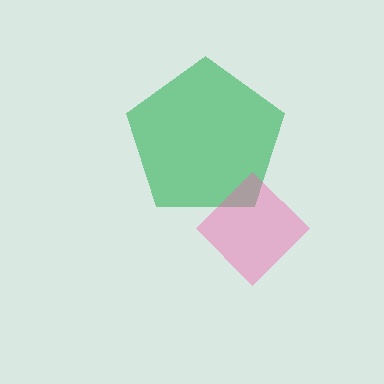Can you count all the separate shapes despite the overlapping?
Yes, there are 2 separate shapes.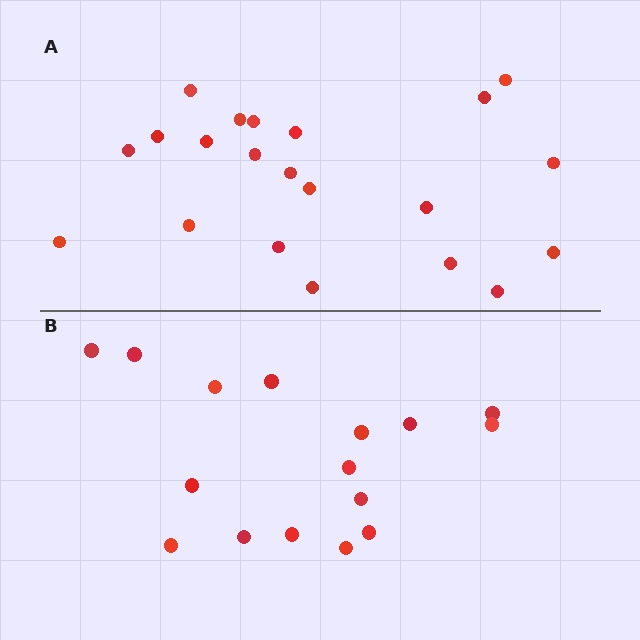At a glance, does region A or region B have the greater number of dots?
Region A (the top region) has more dots.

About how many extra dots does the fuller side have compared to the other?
Region A has about 5 more dots than region B.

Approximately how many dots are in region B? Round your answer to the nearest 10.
About 20 dots. (The exact count is 16, which rounds to 20.)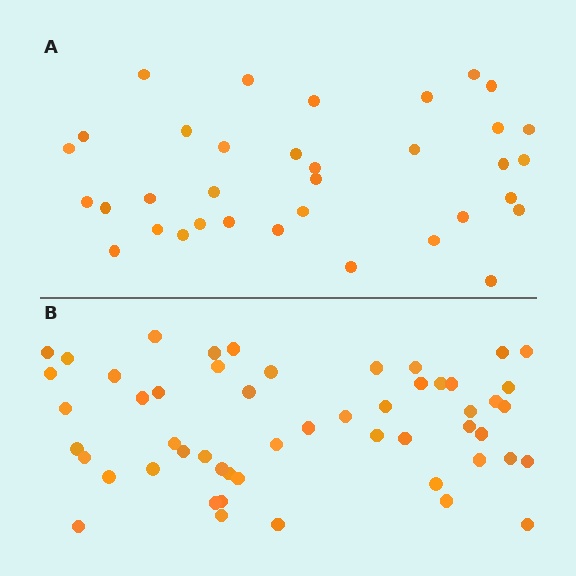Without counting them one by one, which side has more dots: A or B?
Region B (the bottom region) has more dots.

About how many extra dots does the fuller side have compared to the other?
Region B has approximately 20 more dots than region A.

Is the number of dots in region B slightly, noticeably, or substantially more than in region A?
Region B has substantially more. The ratio is roughly 1.5 to 1.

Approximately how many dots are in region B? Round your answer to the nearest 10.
About 50 dots. (The exact count is 53, which rounds to 50.)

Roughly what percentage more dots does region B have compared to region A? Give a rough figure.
About 50% more.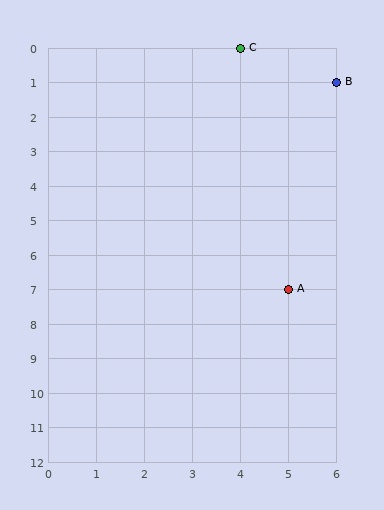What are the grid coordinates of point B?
Point B is at grid coordinates (6, 1).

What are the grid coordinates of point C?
Point C is at grid coordinates (4, 0).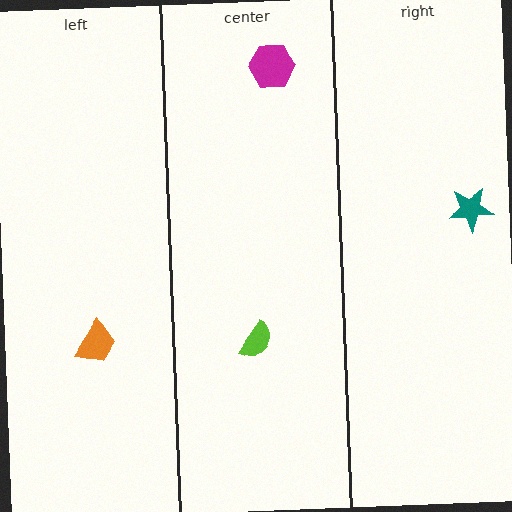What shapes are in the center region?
The magenta hexagon, the lime semicircle.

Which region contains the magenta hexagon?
The center region.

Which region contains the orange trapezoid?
The left region.